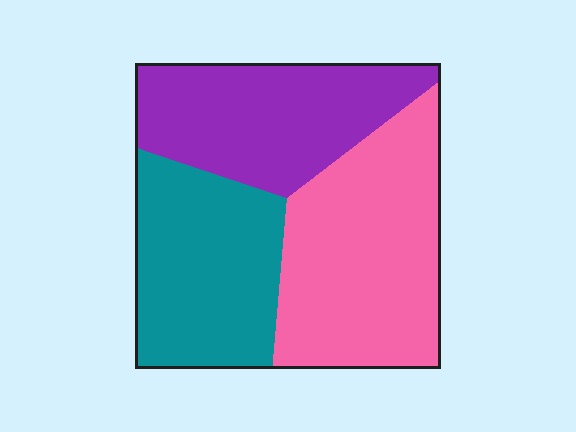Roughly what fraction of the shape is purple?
Purple takes up about one third (1/3) of the shape.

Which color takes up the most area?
Pink, at roughly 40%.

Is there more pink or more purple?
Pink.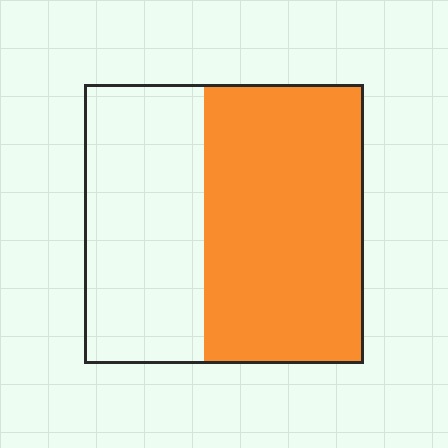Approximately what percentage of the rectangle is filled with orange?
Approximately 55%.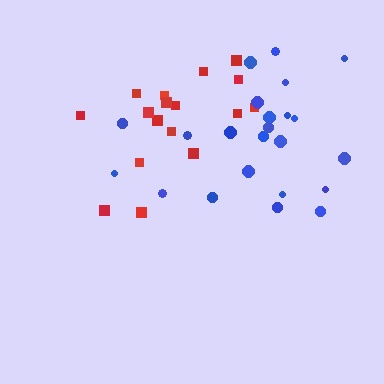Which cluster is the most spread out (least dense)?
Blue.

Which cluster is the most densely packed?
Red.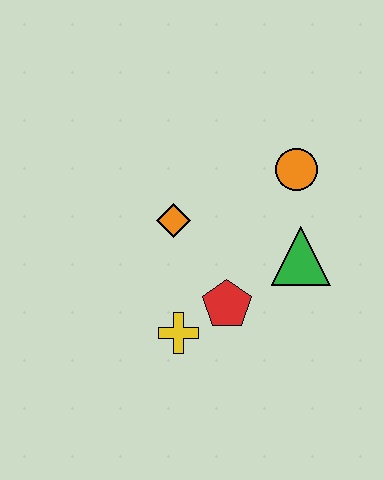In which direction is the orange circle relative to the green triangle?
The orange circle is above the green triangle.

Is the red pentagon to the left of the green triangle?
Yes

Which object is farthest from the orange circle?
The yellow cross is farthest from the orange circle.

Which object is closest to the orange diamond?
The red pentagon is closest to the orange diamond.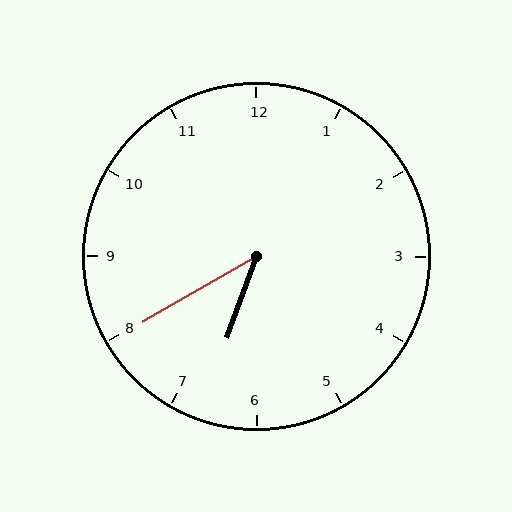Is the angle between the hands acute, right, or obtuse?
It is acute.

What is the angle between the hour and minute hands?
Approximately 40 degrees.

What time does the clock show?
6:40.